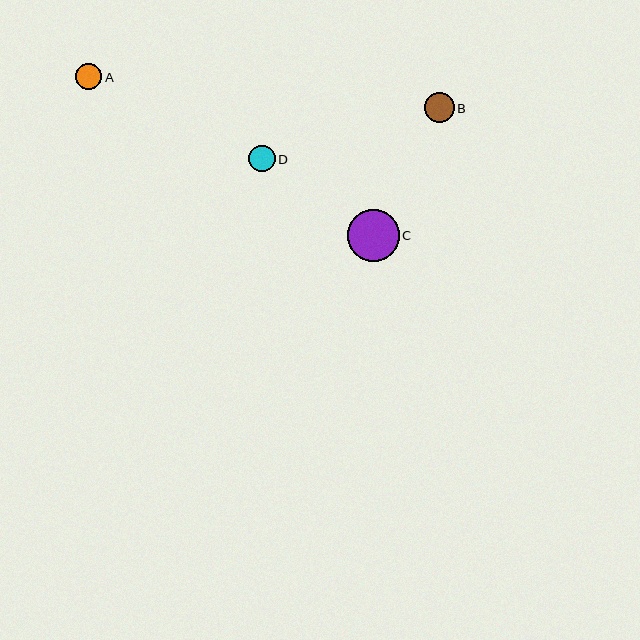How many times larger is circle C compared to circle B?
Circle C is approximately 1.8 times the size of circle B.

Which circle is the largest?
Circle C is the largest with a size of approximately 52 pixels.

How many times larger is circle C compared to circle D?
Circle C is approximately 2.0 times the size of circle D.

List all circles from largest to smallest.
From largest to smallest: C, B, D, A.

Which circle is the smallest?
Circle A is the smallest with a size of approximately 26 pixels.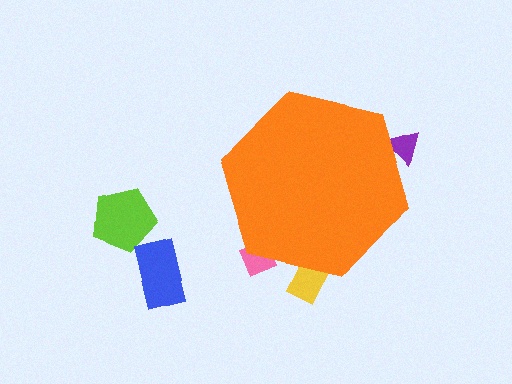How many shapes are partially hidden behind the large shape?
3 shapes are partially hidden.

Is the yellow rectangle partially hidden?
Yes, the yellow rectangle is partially hidden behind the orange hexagon.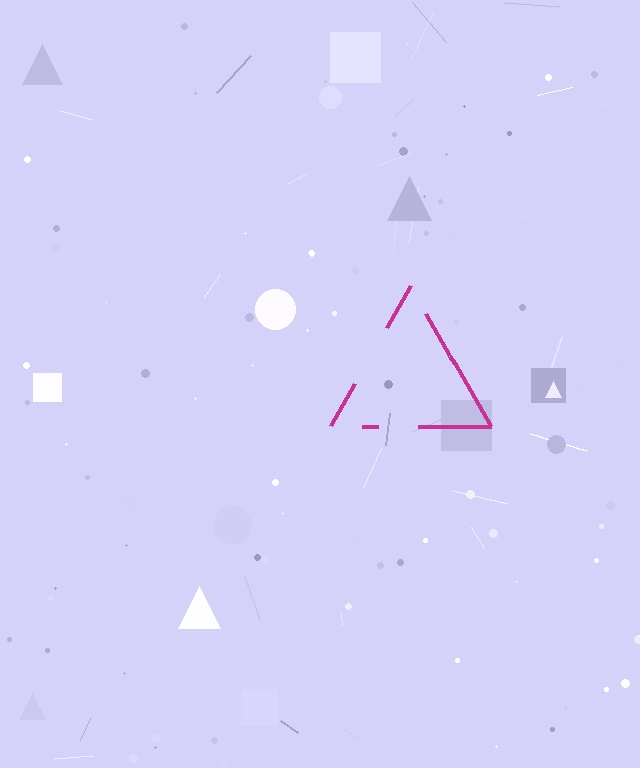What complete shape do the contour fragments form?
The contour fragments form a triangle.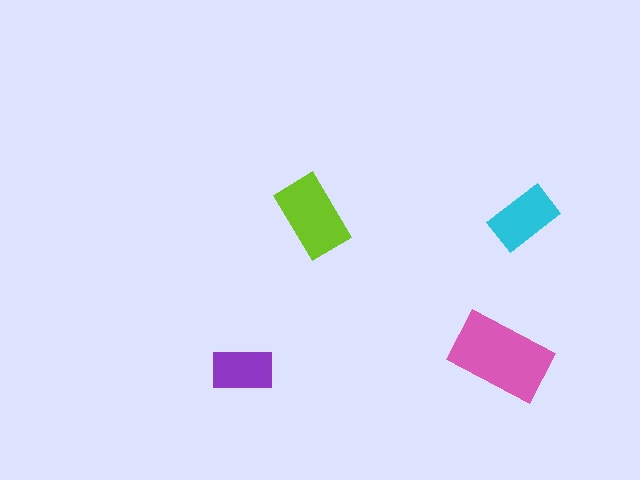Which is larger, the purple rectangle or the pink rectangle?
The pink one.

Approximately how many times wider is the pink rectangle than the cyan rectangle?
About 1.5 times wider.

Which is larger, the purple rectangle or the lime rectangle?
The lime one.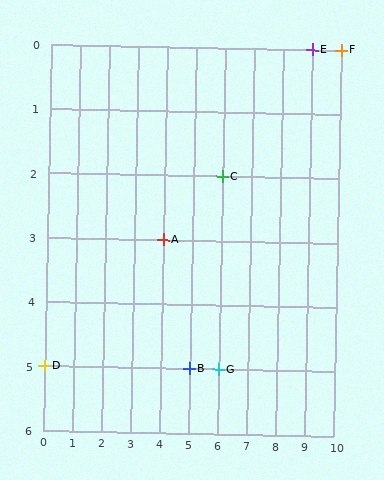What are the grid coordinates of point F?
Point F is at grid coordinates (10, 0).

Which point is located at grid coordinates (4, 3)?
Point A is at (4, 3).